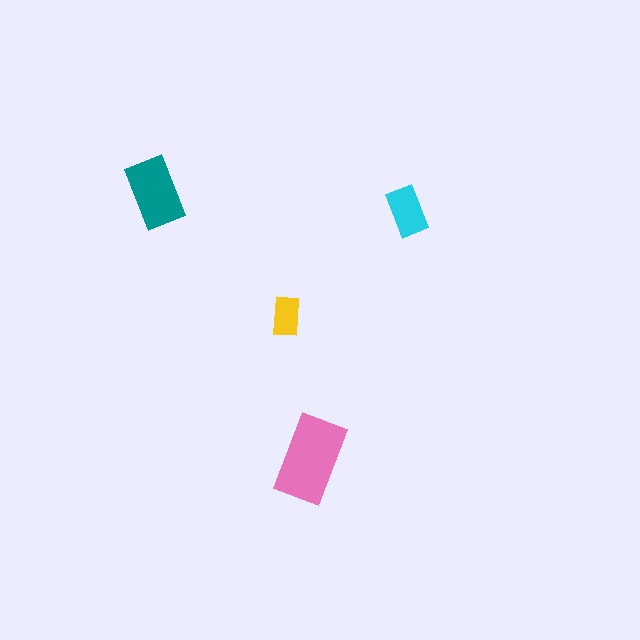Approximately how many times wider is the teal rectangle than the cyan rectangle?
About 1.5 times wider.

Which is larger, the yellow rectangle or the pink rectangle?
The pink one.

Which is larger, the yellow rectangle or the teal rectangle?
The teal one.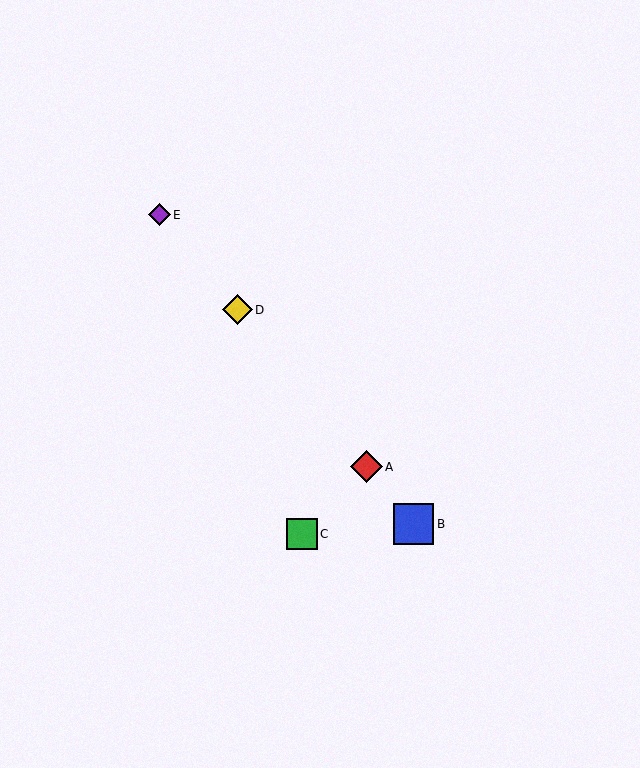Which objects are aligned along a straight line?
Objects A, B, D, E are aligned along a straight line.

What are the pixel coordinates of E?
Object E is at (159, 215).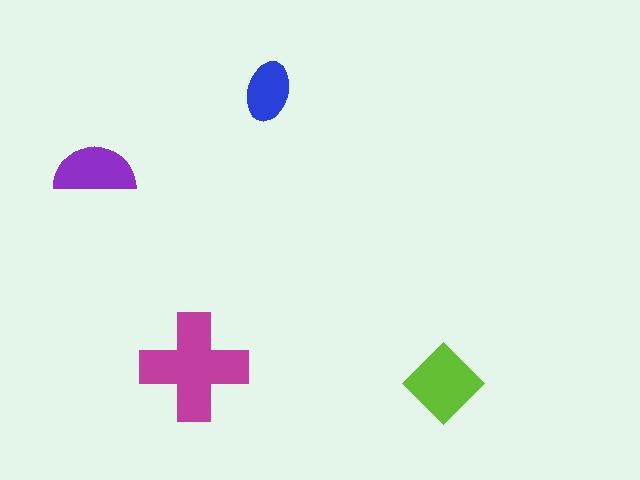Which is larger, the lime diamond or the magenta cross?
The magenta cross.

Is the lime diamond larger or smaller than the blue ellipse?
Larger.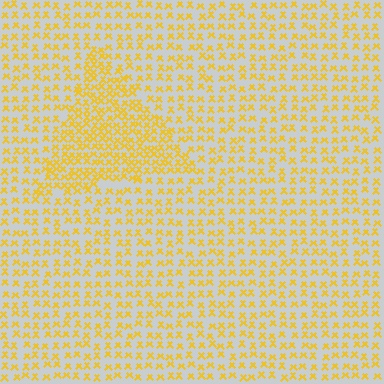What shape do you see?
I see a triangle.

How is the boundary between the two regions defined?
The boundary is defined by a change in element density (approximately 1.9x ratio). All elements are the same color, size, and shape.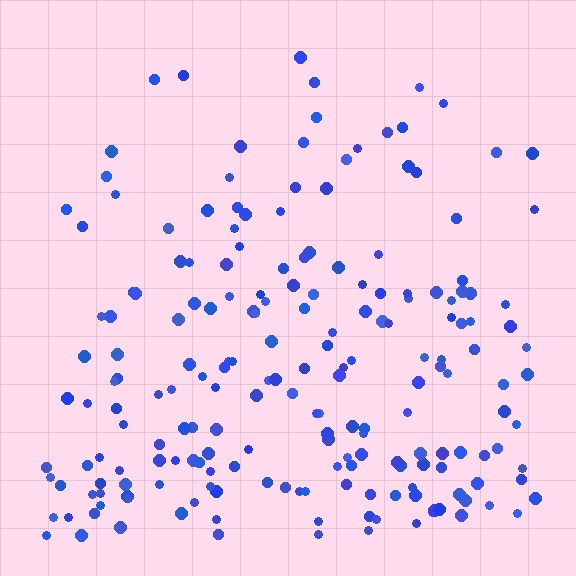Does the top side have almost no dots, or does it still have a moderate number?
Still a moderate number, just noticeably fewer than the bottom.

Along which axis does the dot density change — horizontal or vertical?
Vertical.